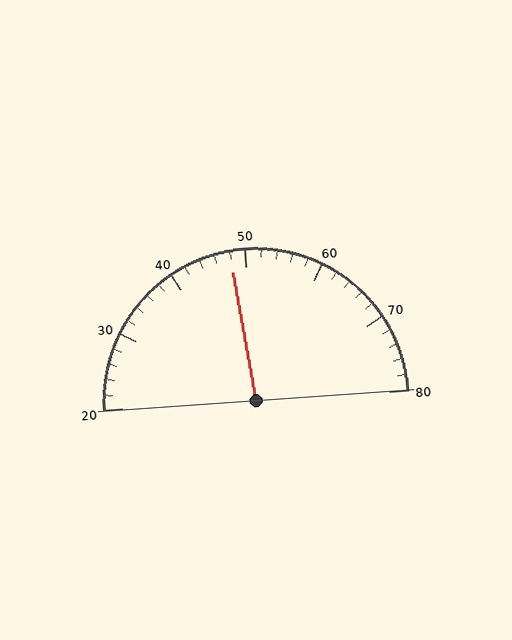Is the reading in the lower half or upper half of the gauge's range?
The reading is in the lower half of the range (20 to 80).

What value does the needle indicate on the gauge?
The needle indicates approximately 48.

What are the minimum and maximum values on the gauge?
The gauge ranges from 20 to 80.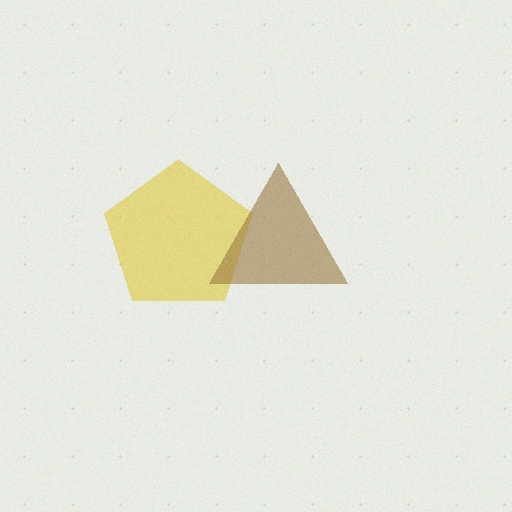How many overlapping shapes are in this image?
There are 2 overlapping shapes in the image.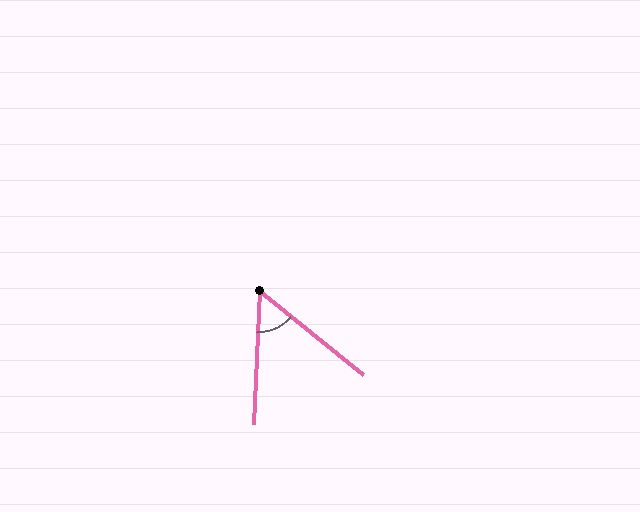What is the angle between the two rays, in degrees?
Approximately 54 degrees.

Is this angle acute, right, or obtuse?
It is acute.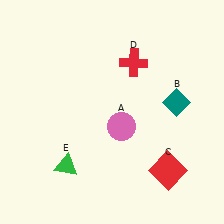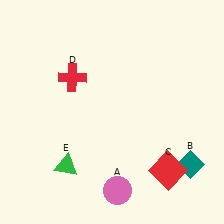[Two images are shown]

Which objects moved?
The objects that moved are: the pink circle (A), the teal diamond (B), the red cross (D).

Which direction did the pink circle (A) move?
The pink circle (A) moved down.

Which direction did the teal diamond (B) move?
The teal diamond (B) moved down.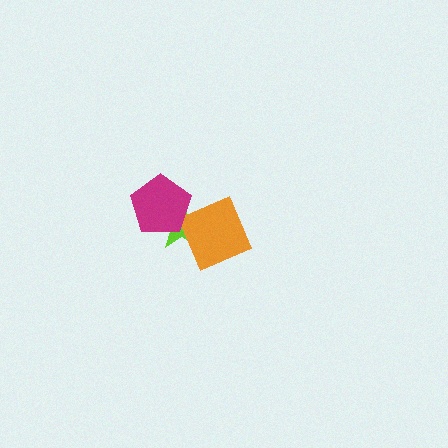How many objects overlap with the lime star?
2 objects overlap with the lime star.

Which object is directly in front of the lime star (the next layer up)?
The orange diamond is directly in front of the lime star.